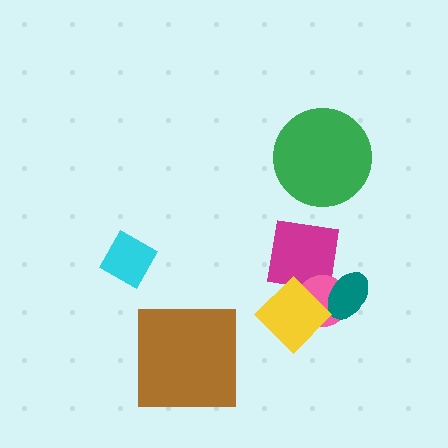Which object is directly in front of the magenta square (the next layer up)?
The pink circle is directly in front of the magenta square.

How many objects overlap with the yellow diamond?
2 objects overlap with the yellow diamond.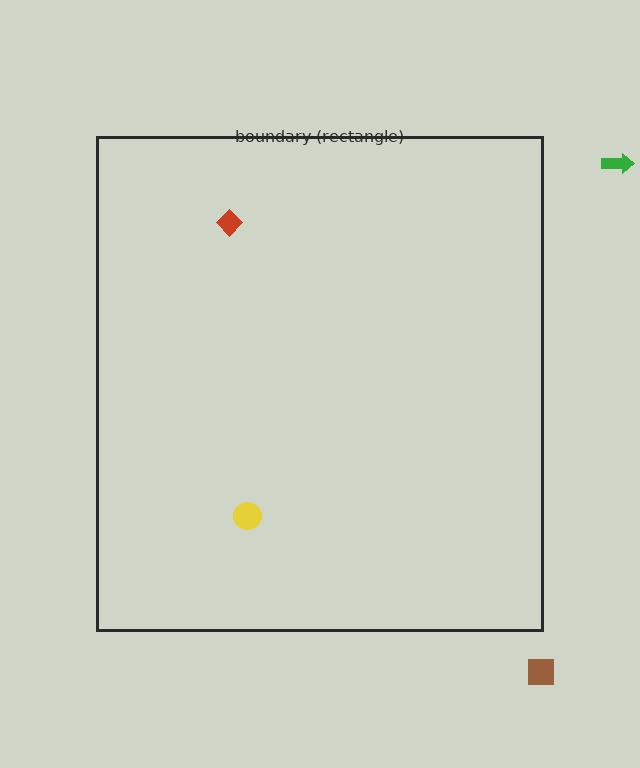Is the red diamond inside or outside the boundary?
Inside.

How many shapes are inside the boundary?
2 inside, 2 outside.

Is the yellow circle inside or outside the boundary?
Inside.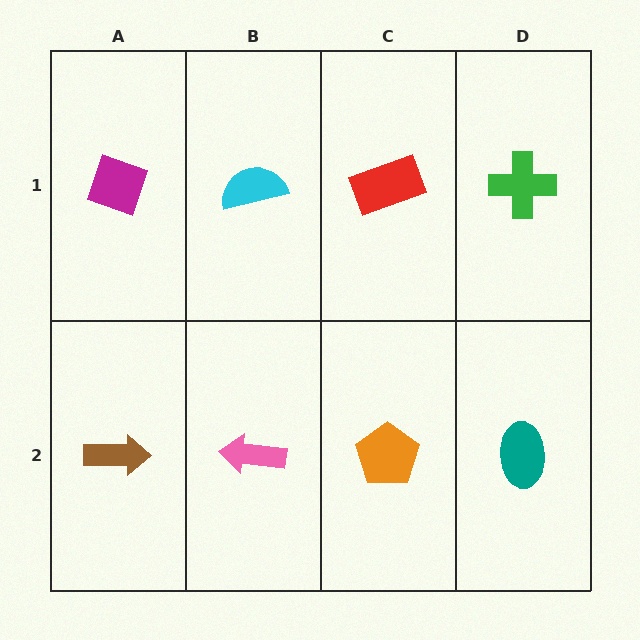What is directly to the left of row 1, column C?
A cyan semicircle.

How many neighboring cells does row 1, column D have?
2.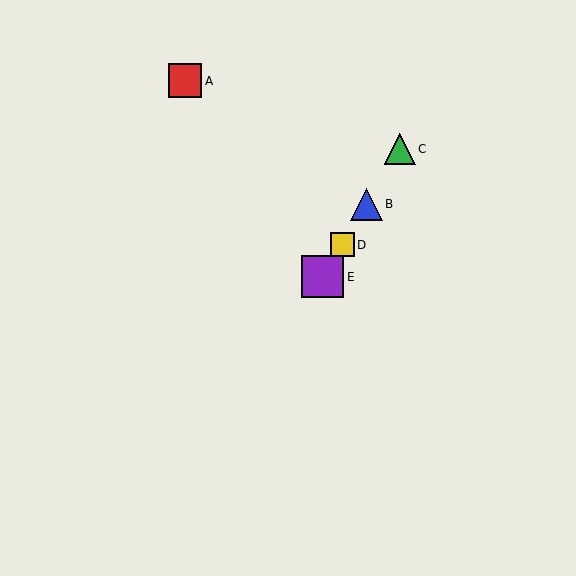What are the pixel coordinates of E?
Object E is at (323, 277).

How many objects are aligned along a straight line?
4 objects (B, C, D, E) are aligned along a straight line.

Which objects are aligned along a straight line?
Objects B, C, D, E are aligned along a straight line.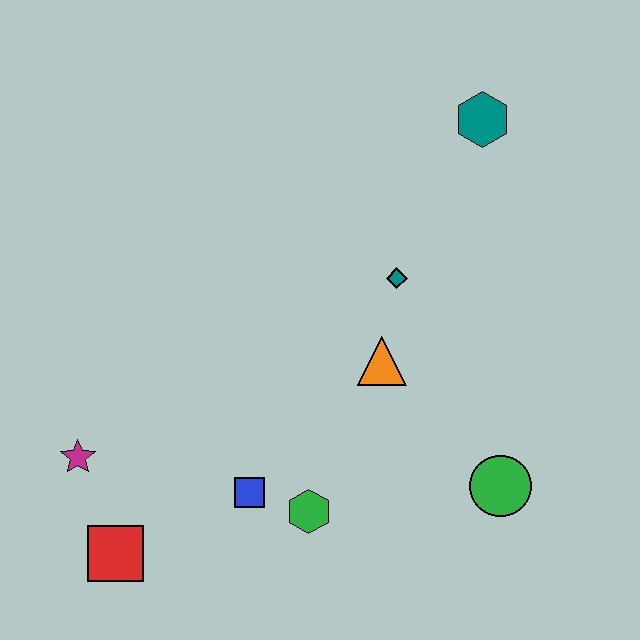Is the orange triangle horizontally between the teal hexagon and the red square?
Yes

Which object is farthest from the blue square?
The teal hexagon is farthest from the blue square.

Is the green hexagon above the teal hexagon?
No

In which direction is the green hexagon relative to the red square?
The green hexagon is to the right of the red square.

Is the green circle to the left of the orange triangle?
No